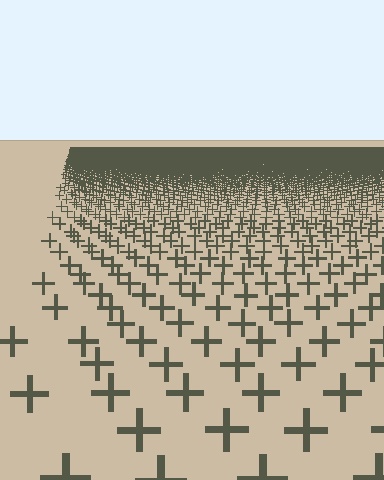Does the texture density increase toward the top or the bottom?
Density increases toward the top.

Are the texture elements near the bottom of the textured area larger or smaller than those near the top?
Larger. Near the bottom, elements are closer to the viewer and appear at a bigger on-screen size.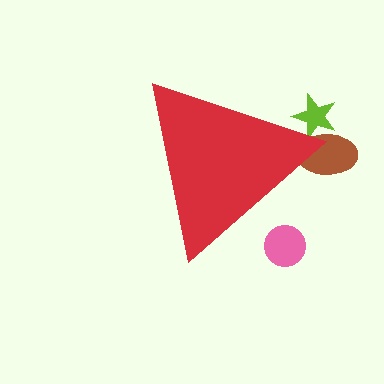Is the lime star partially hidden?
Yes, the lime star is partially hidden behind the red triangle.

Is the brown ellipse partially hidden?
Yes, the brown ellipse is partially hidden behind the red triangle.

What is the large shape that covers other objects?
A red triangle.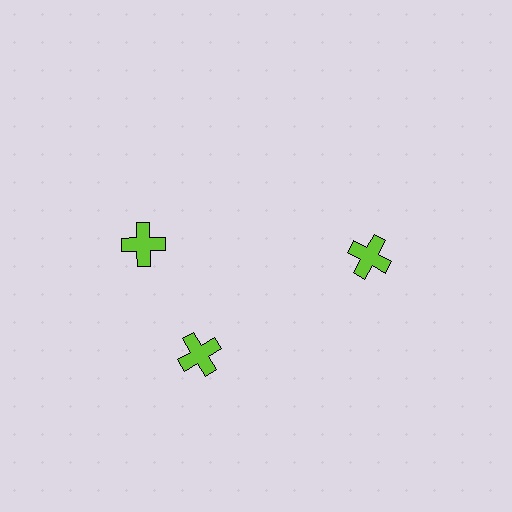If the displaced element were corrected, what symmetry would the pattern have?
It would have 3-fold rotational symmetry — the pattern would map onto itself every 120 degrees.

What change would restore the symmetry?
The symmetry would be restored by rotating it back into even spacing with its neighbors so that all 3 crosses sit at equal angles and equal distance from the center.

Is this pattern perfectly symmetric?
No. The 3 lime crosses are arranged in a ring, but one element near the 11 o'clock position is rotated out of alignment along the ring, breaking the 3-fold rotational symmetry.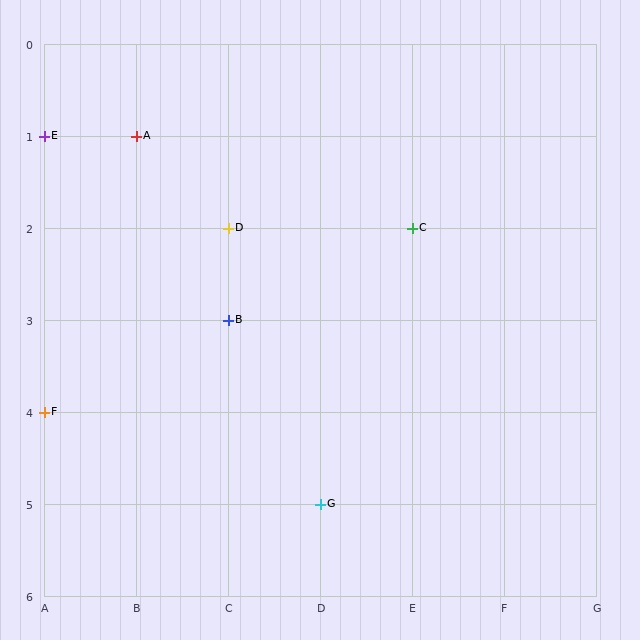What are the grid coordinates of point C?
Point C is at grid coordinates (E, 2).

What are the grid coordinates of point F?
Point F is at grid coordinates (A, 4).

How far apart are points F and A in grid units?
Points F and A are 1 column and 3 rows apart (about 3.2 grid units diagonally).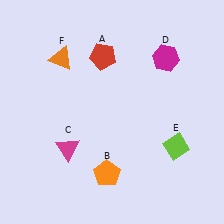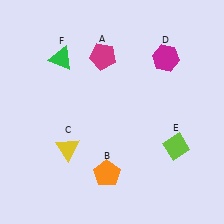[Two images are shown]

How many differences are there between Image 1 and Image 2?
There are 3 differences between the two images.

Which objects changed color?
A changed from red to magenta. C changed from magenta to yellow. F changed from orange to green.